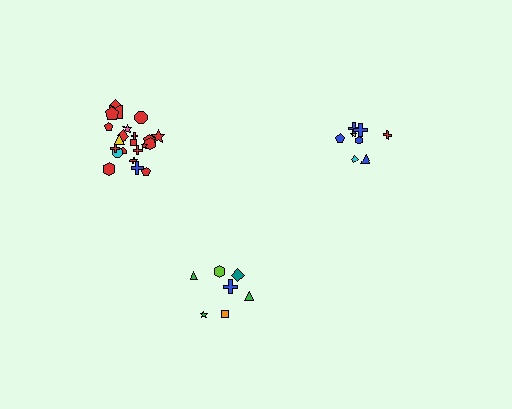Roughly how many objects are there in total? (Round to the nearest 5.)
Roughly 35 objects in total.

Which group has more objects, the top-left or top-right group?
The top-left group.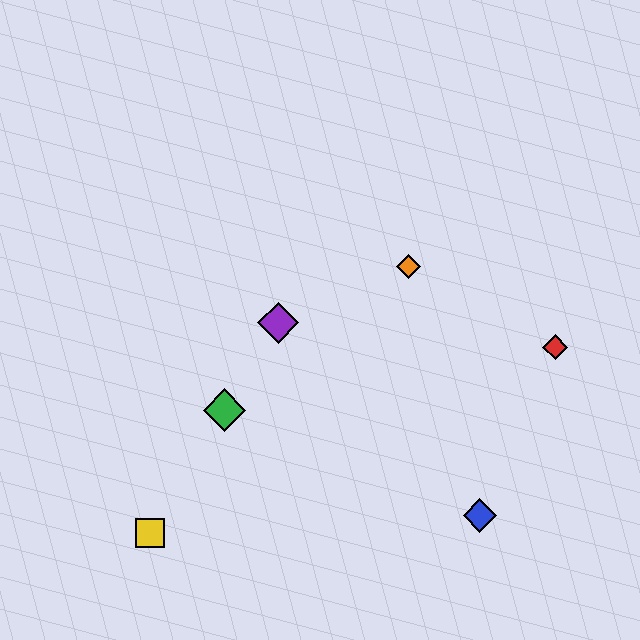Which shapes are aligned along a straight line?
The green diamond, the yellow square, the purple diamond are aligned along a straight line.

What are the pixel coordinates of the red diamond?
The red diamond is at (555, 347).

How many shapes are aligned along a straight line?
3 shapes (the green diamond, the yellow square, the purple diamond) are aligned along a straight line.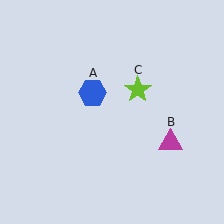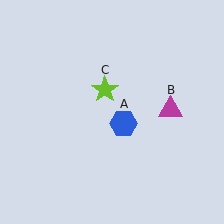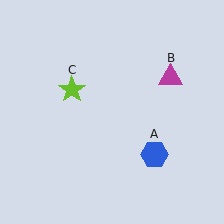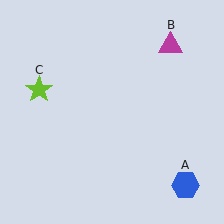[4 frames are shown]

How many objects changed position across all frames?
3 objects changed position: blue hexagon (object A), magenta triangle (object B), lime star (object C).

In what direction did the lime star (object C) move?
The lime star (object C) moved left.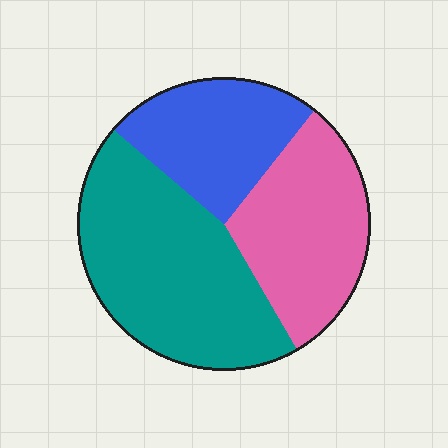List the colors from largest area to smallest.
From largest to smallest: teal, pink, blue.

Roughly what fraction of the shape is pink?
Pink covers roughly 30% of the shape.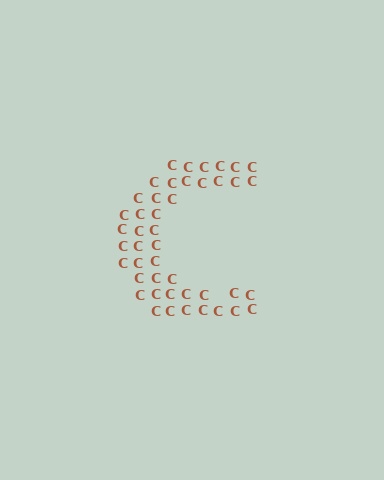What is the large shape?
The large shape is the letter C.